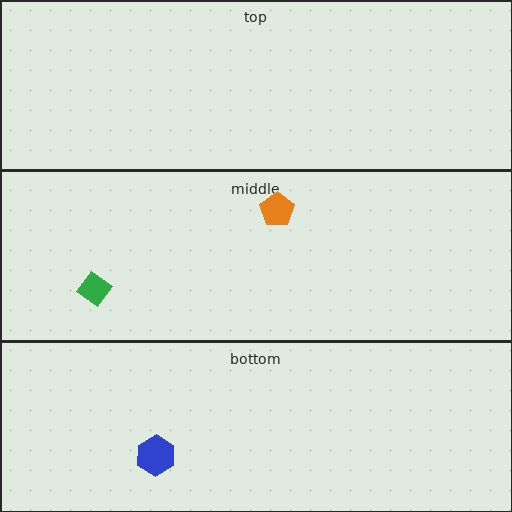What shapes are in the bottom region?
The blue hexagon.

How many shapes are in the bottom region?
1.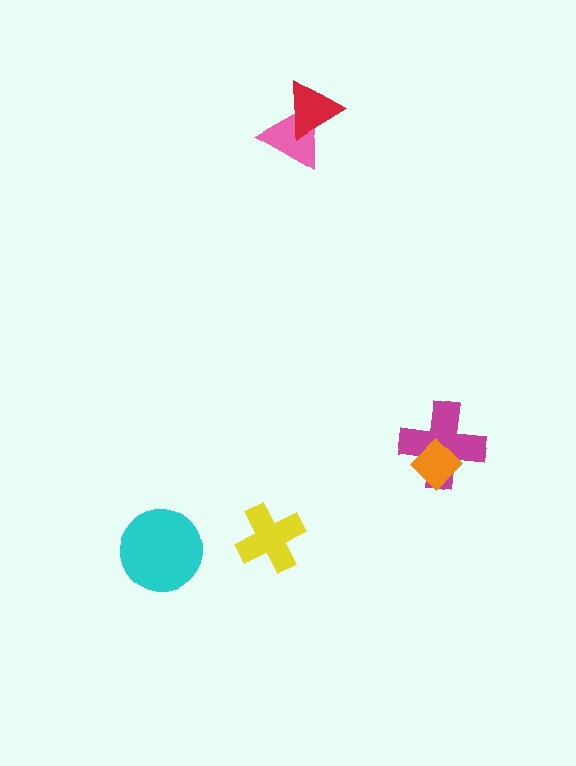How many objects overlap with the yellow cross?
0 objects overlap with the yellow cross.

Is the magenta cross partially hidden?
Yes, it is partially covered by another shape.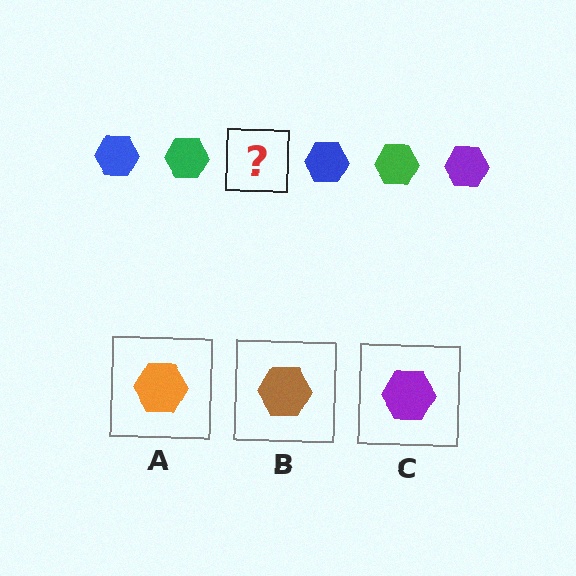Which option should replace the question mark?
Option C.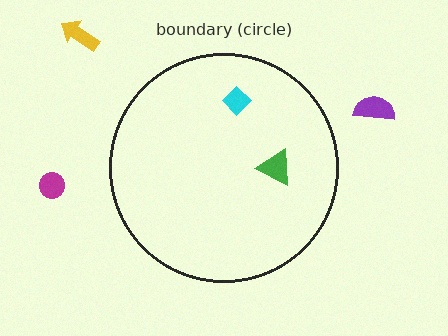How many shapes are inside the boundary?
2 inside, 3 outside.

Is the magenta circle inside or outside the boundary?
Outside.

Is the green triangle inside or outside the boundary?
Inside.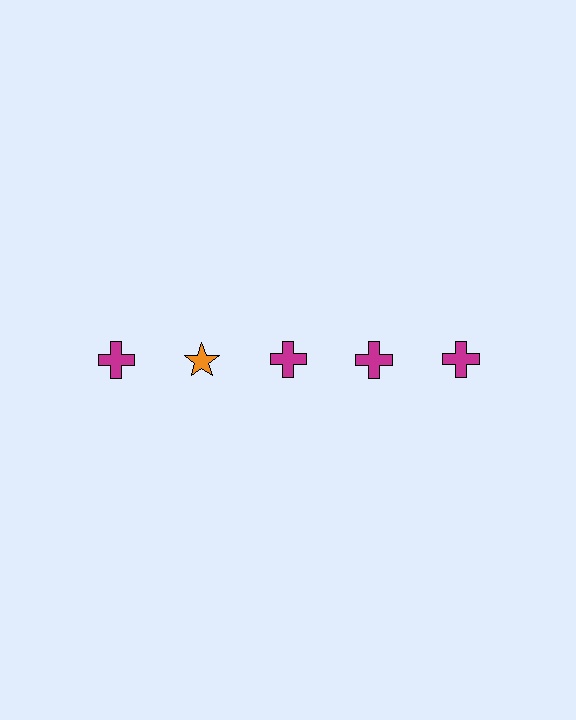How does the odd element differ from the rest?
It differs in both color (orange instead of magenta) and shape (star instead of cross).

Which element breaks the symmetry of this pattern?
The orange star in the top row, second from left column breaks the symmetry. All other shapes are magenta crosses.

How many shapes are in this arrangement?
There are 5 shapes arranged in a grid pattern.